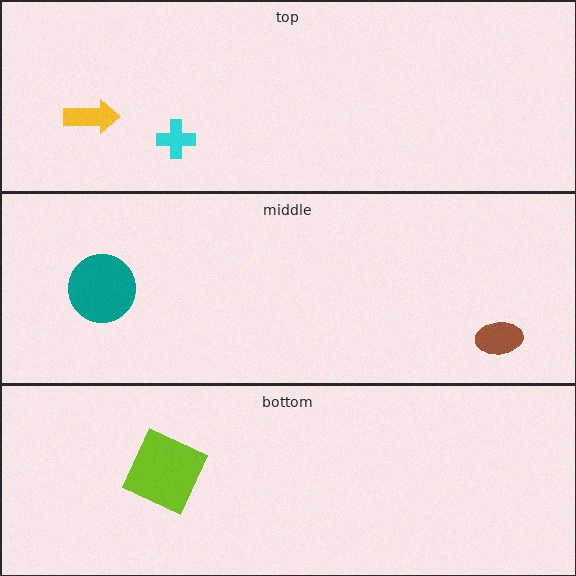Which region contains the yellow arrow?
The top region.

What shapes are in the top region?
The cyan cross, the yellow arrow.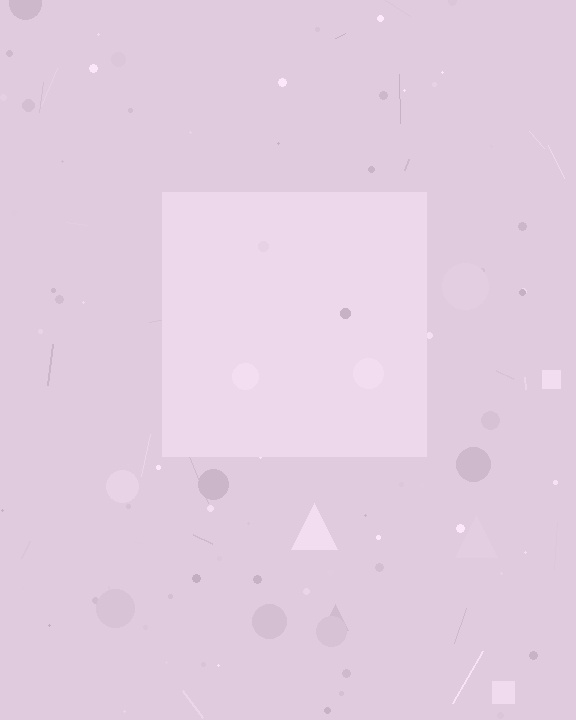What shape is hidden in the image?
A square is hidden in the image.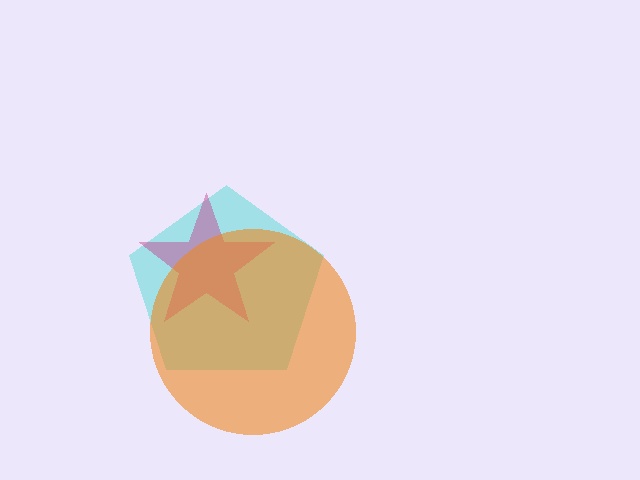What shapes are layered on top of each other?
The layered shapes are: a cyan pentagon, a magenta star, an orange circle.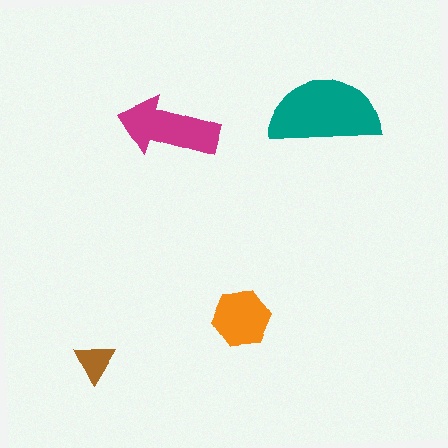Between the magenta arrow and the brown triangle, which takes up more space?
The magenta arrow.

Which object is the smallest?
The brown triangle.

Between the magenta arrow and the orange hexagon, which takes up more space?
The magenta arrow.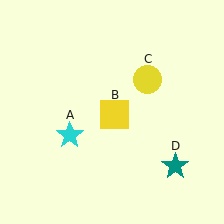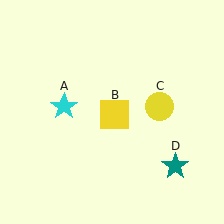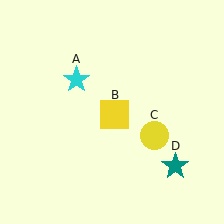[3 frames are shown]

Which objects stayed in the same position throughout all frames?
Yellow square (object B) and teal star (object D) remained stationary.